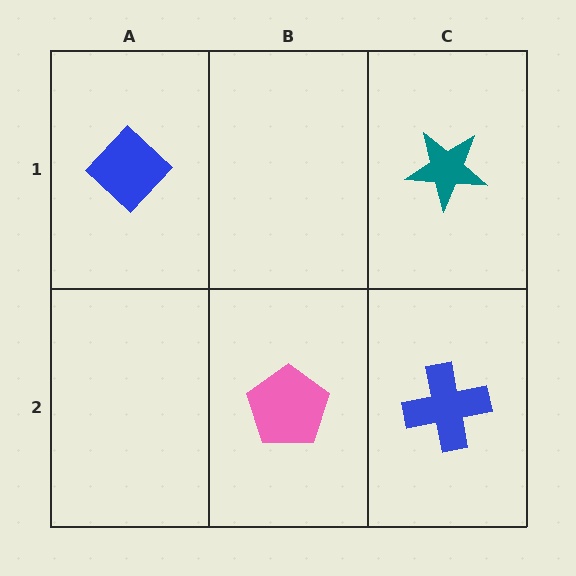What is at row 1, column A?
A blue diamond.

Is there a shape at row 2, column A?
No, that cell is empty.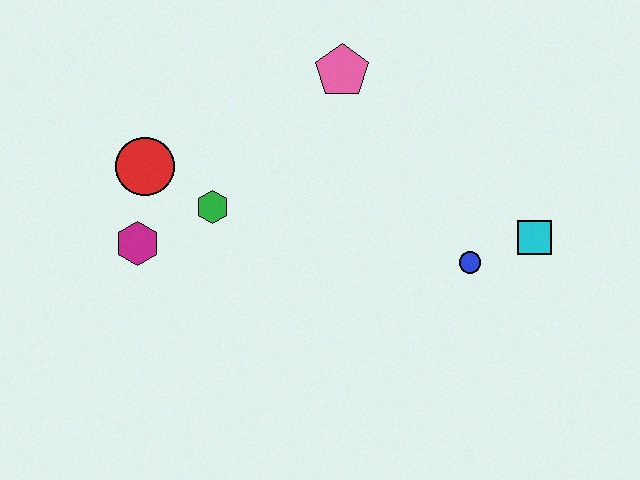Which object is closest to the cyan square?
The blue circle is closest to the cyan square.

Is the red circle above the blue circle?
Yes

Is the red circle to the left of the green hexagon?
Yes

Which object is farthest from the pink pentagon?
The magenta hexagon is farthest from the pink pentagon.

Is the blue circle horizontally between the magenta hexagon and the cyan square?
Yes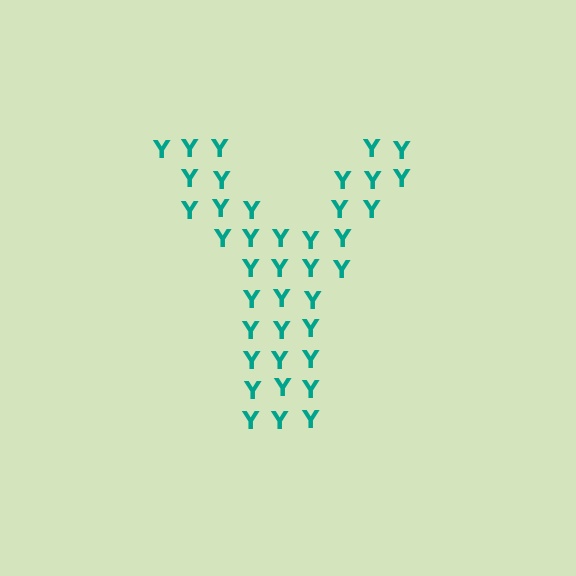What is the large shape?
The large shape is the letter Y.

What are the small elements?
The small elements are letter Y's.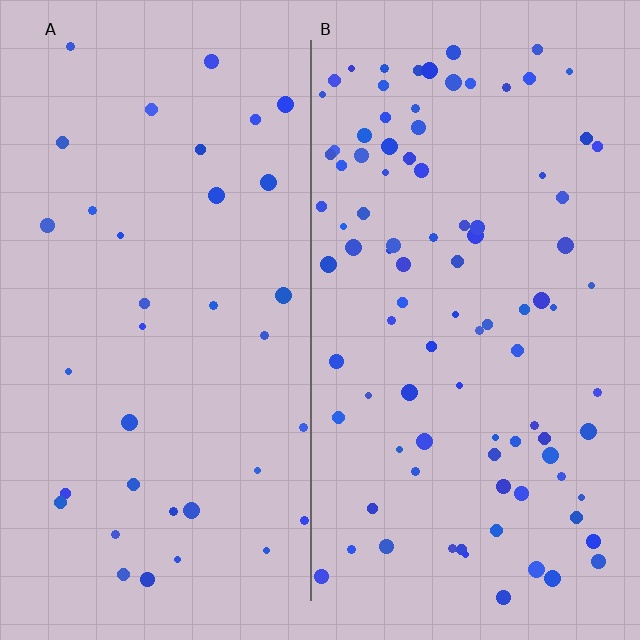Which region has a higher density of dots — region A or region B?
B (the right).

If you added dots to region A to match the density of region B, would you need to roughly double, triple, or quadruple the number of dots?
Approximately triple.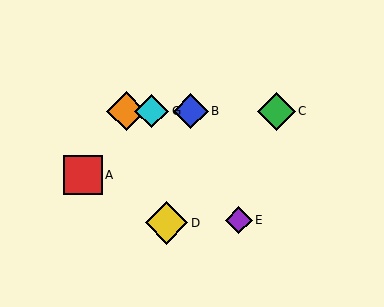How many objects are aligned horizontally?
4 objects (B, C, F, G) are aligned horizontally.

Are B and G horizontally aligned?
Yes, both are at y≈111.